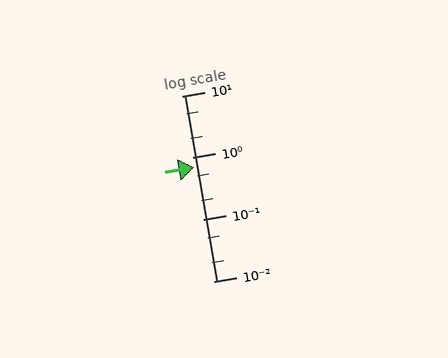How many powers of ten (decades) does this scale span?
The scale spans 3 decades, from 0.01 to 10.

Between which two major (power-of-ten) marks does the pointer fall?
The pointer is between 0.1 and 1.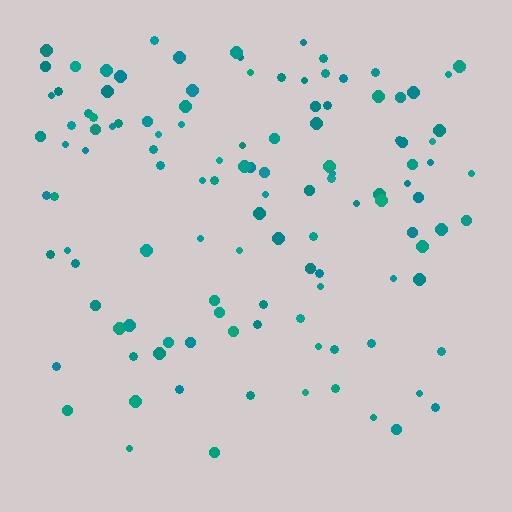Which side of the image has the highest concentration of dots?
The top.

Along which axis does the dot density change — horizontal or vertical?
Vertical.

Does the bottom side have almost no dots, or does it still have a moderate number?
Still a moderate number, just noticeably fewer than the top.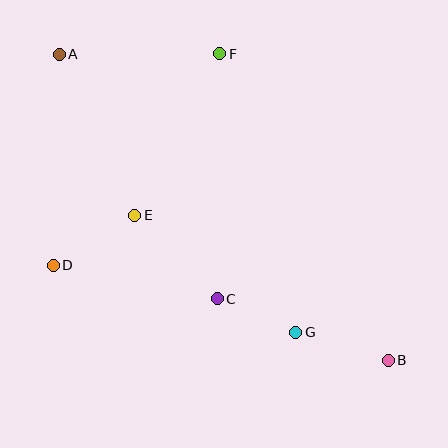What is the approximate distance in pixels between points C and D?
The distance between C and D is approximately 168 pixels.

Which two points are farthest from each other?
Points A and B are farthest from each other.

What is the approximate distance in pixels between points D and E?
The distance between D and E is approximately 96 pixels.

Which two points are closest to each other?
Points C and G are closest to each other.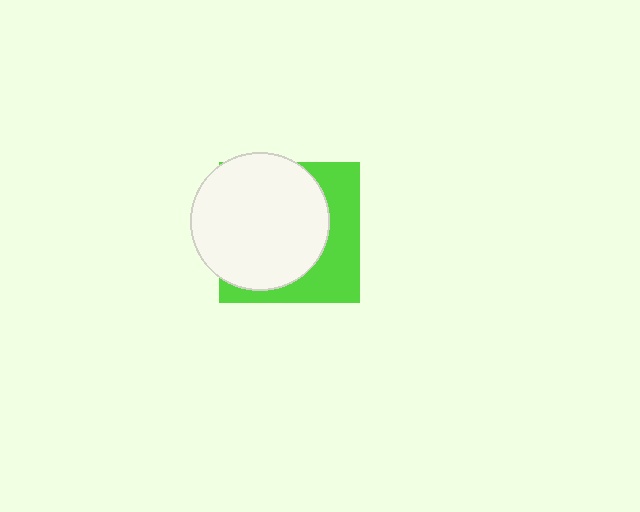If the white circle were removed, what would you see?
You would see the complete lime square.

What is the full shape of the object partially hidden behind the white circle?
The partially hidden object is a lime square.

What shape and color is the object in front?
The object in front is a white circle.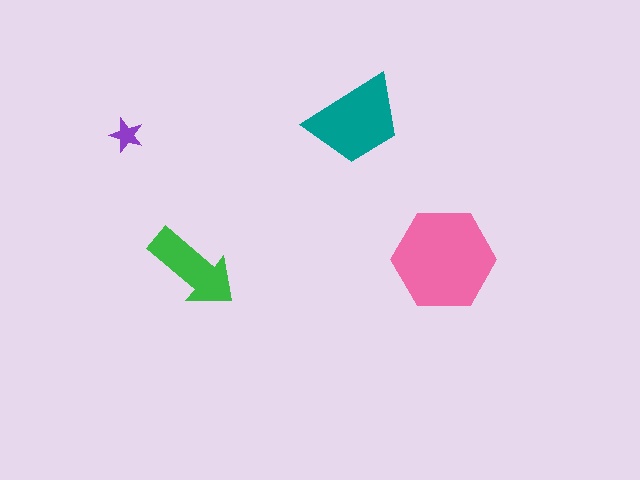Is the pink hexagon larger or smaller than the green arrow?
Larger.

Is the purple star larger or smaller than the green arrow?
Smaller.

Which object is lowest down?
The green arrow is bottommost.